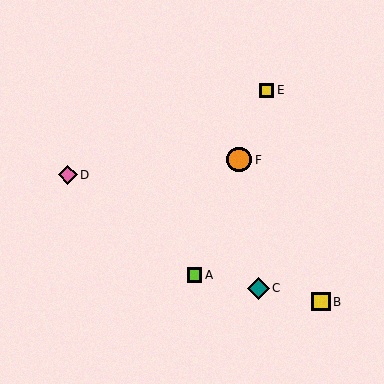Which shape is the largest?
The orange circle (labeled F) is the largest.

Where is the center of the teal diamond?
The center of the teal diamond is at (258, 288).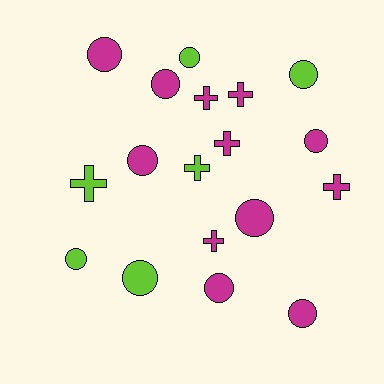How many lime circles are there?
There are 4 lime circles.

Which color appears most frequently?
Magenta, with 12 objects.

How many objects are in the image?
There are 18 objects.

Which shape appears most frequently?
Circle, with 11 objects.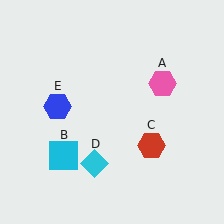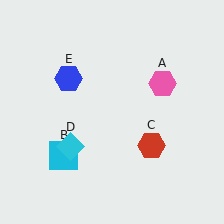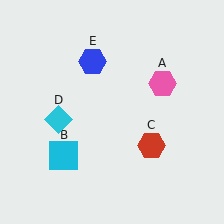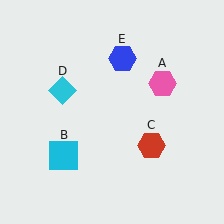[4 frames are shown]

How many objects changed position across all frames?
2 objects changed position: cyan diamond (object D), blue hexagon (object E).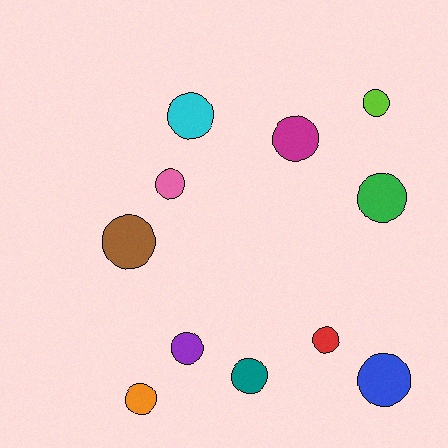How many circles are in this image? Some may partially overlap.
There are 11 circles.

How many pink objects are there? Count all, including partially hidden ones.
There is 1 pink object.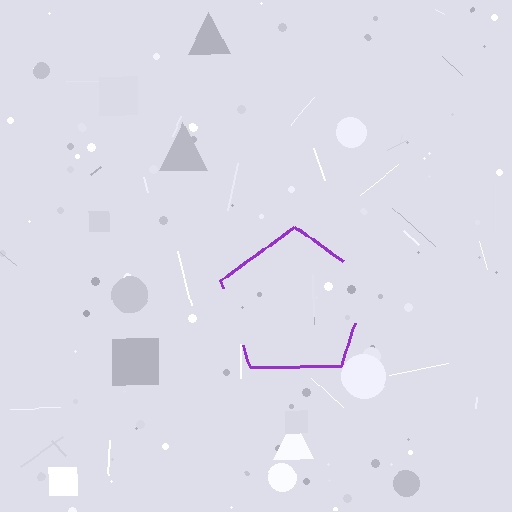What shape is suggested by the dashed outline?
The dashed outline suggests a pentagon.